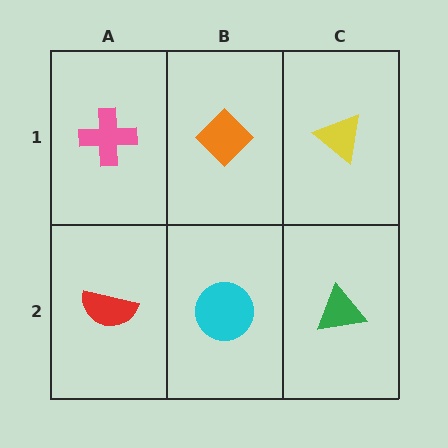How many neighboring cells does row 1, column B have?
3.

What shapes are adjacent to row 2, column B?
An orange diamond (row 1, column B), a red semicircle (row 2, column A), a green triangle (row 2, column C).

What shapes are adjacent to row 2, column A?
A pink cross (row 1, column A), a cyan circle (row 2, column B).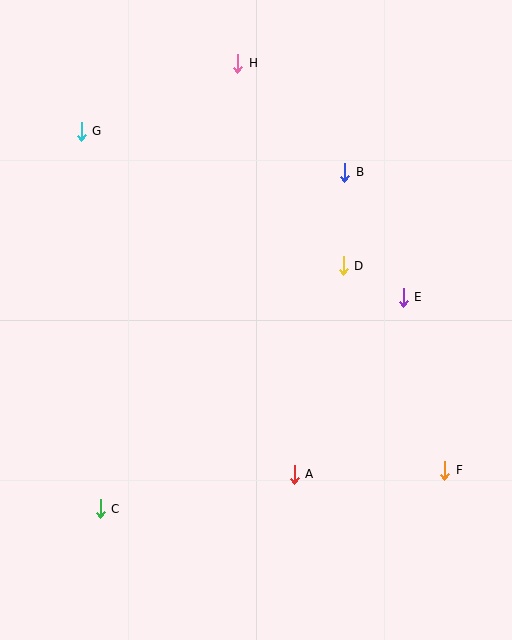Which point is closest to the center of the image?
Point D at (343, 266) is closest to the center.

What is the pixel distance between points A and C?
The distance between A and C is 197 pixels.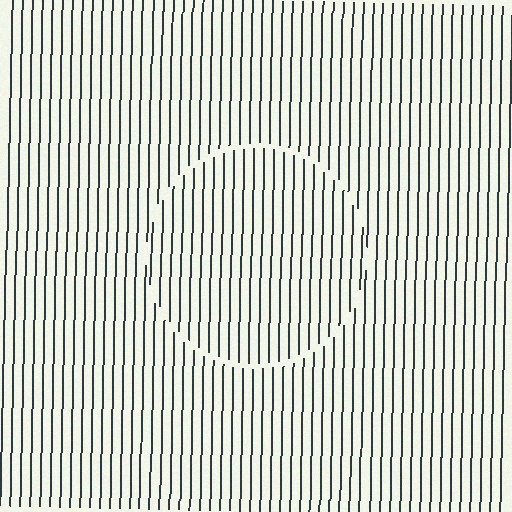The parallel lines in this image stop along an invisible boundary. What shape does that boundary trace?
An illusory circle. The interior of the shape contains the same grating, shifted by half a period — the contour is defined by the phase discontinuity where line-ends from the inner and outer gratings abut.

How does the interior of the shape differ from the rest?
The interior of the shape contains the same grating, shifted by half a period — the contour is defined by the phase discontinuity where line-ends from the inner and outer gratings abut.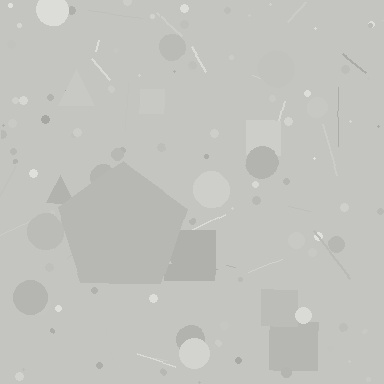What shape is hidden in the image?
A pentagon is hidden in the image.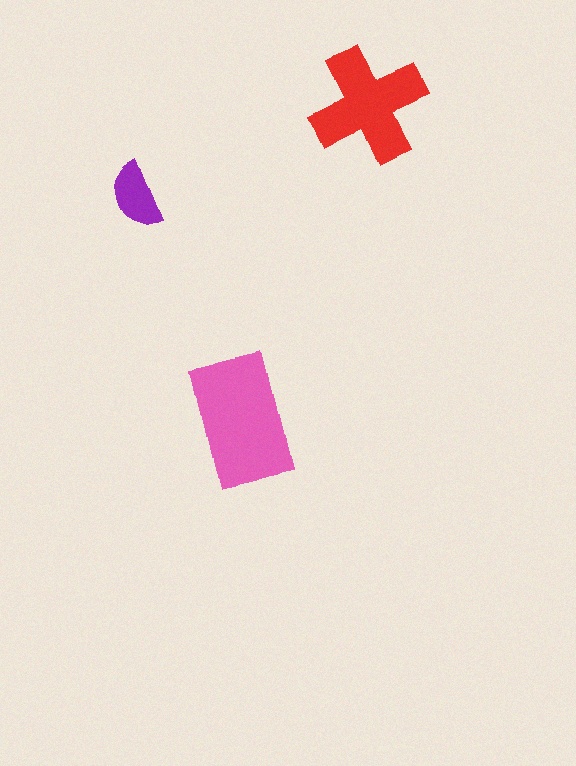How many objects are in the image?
There are 3 objects in the image.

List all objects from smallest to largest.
The purple semicircle, the red cross, the pink rectangle.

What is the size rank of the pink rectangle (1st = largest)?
1st.